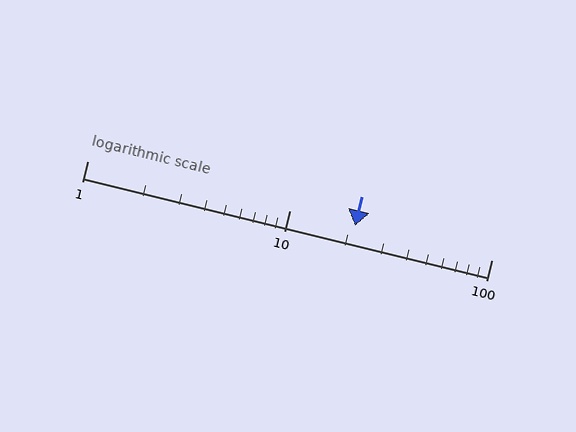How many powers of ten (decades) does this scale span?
The scale spans 2 decades, from 1 to 100.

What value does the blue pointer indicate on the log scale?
The pointer indicates approximately 21.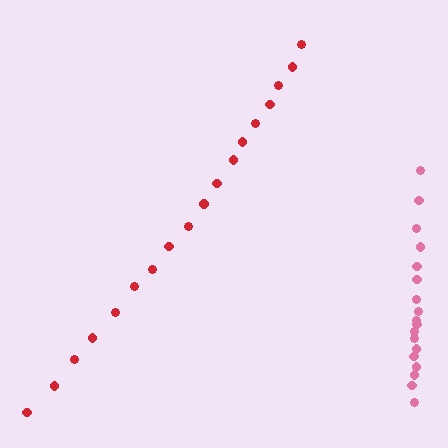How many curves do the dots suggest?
There are 2 distinct paths.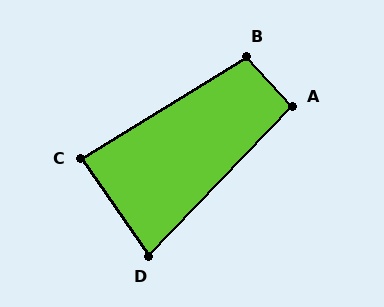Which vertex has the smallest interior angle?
D, at approximately 79 degrees.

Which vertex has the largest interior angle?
B, at approximately 101 degrees.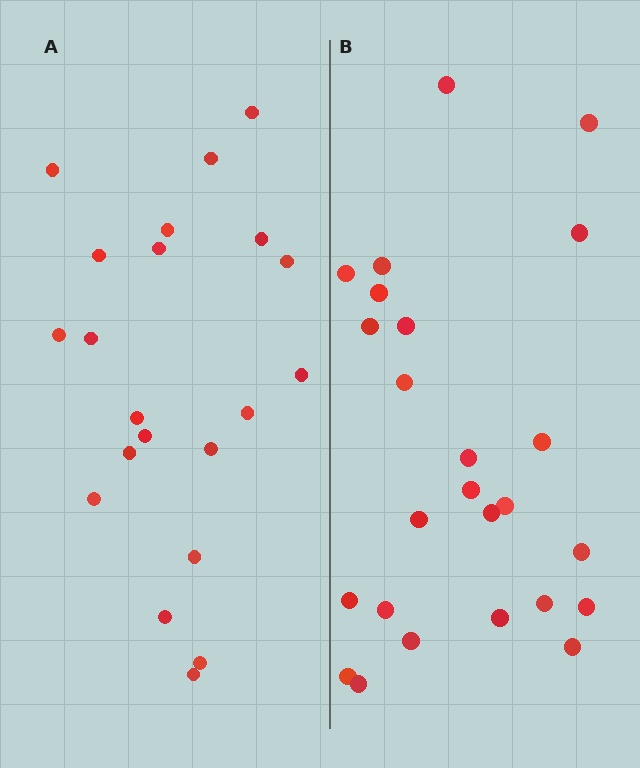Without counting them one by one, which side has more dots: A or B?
Region B (the right region) has more dots.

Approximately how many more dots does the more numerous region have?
Region B has about 4 more dots than region A.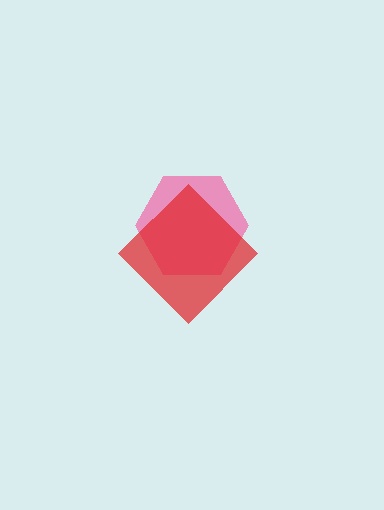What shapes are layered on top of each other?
The layered shapes are: a pink hexagon, a red diamond.